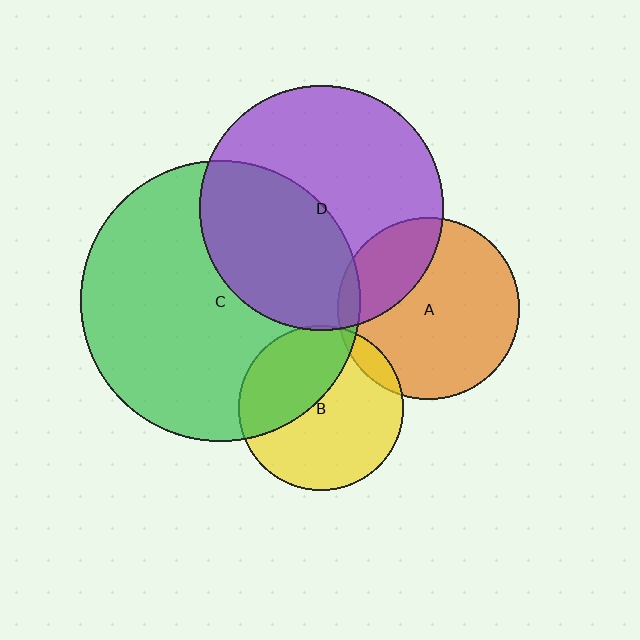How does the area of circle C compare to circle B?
Approximately 2.9 times.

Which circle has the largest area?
Circle C (green).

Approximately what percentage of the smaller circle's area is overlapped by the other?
Approximately 25%.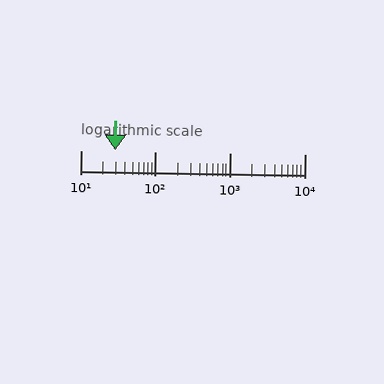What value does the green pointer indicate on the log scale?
The pointer indicates approximately 29.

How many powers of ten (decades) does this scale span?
The scale spans 3 decades, from 10 to 10000.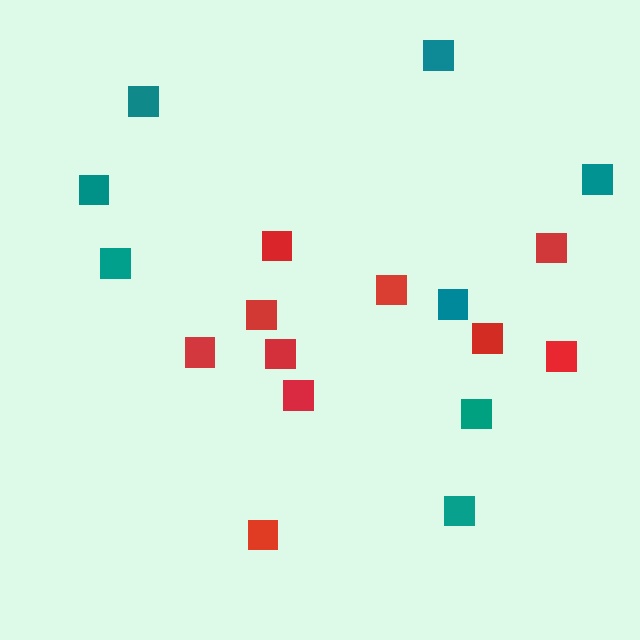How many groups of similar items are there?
There are 2 groups: one group of teal squares (8) and one group of red squares (10).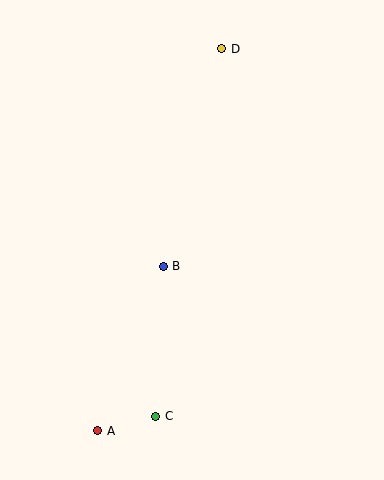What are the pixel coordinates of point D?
Point D is at (222, 49).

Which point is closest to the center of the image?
Point B at (163, 266) is closest to the center.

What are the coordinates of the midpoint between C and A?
The midpoint between C and A is at (127, 424).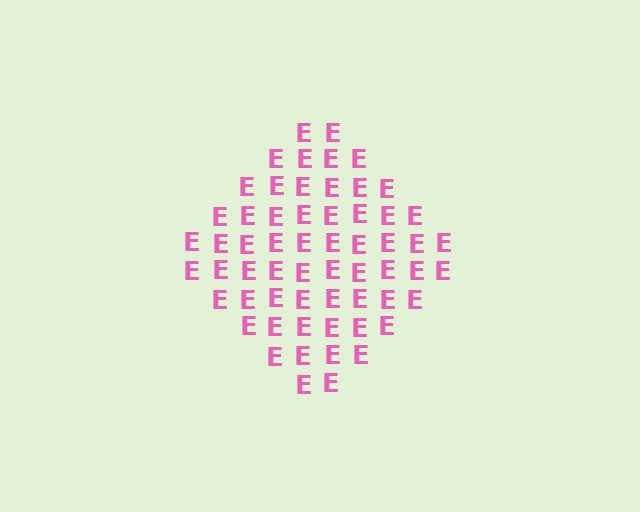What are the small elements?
The small elements are letter E's.